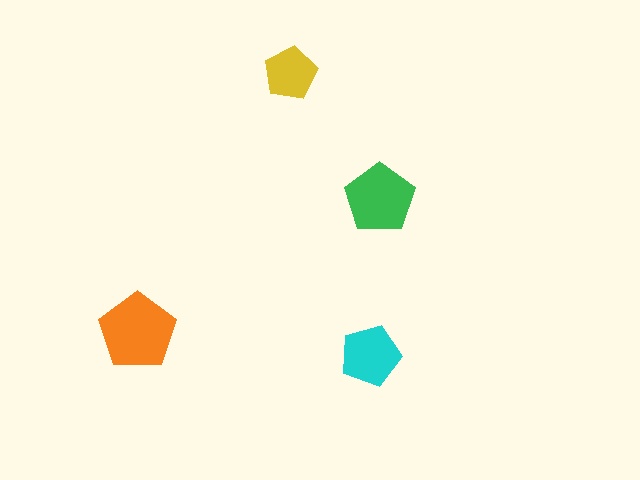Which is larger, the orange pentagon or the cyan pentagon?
The orange one.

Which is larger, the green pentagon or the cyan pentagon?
The green one.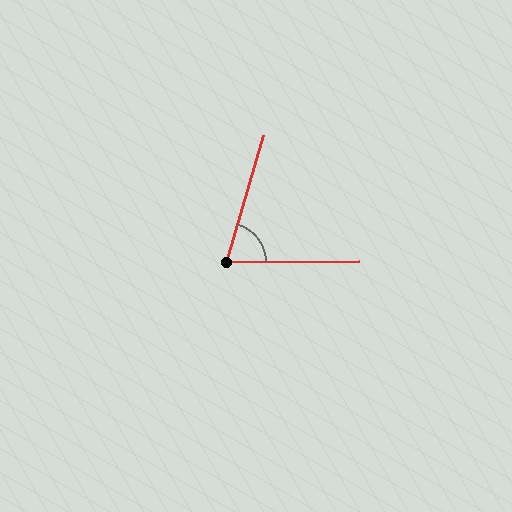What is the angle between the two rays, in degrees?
Approximately 73 degrees.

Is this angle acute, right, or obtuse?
It is acute.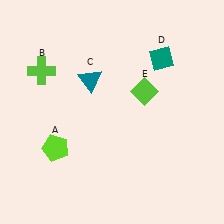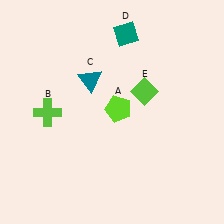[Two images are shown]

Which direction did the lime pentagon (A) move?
The lime pentagon (A) moved right.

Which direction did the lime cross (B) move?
The lime cross (B) moved down.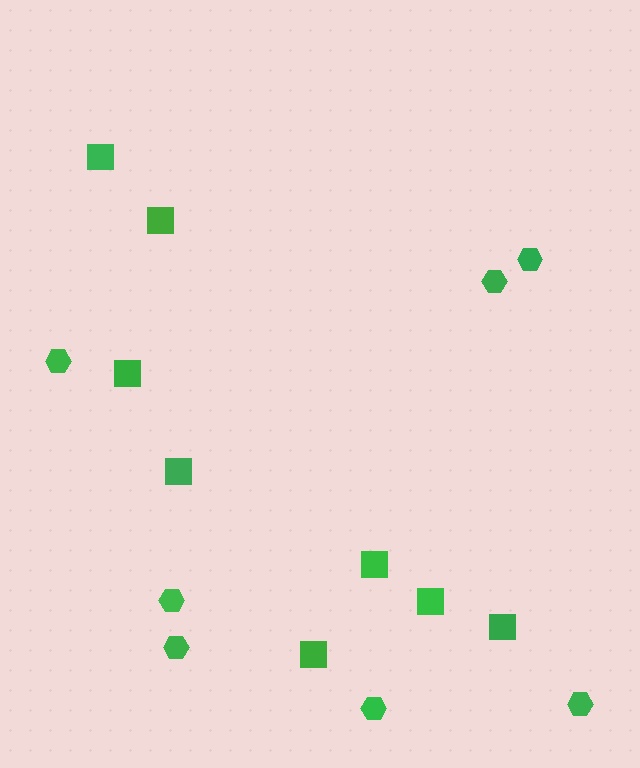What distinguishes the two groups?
There are 2 groups: one group of hexagons (7) and one group of squares (8).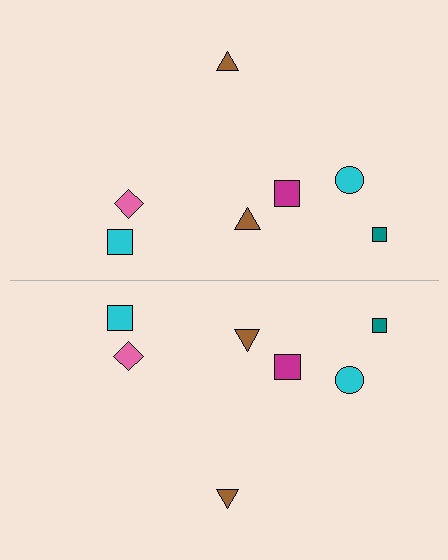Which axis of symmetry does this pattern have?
The pattern has a horizontal axis of symmetry running through the center of the image.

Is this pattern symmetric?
Yes, this pattern has bilateral (reflection) symmetry.